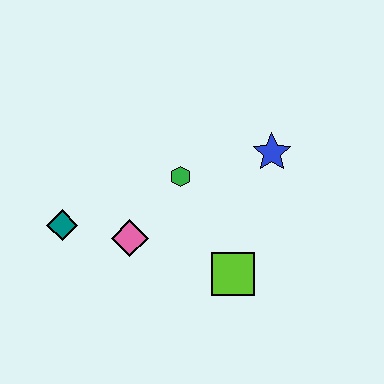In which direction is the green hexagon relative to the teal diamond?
The green hexagon is to the right of the teal diamond.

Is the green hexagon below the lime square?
No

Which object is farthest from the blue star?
The teal diamond is farthest from the blue star.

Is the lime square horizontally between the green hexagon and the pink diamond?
No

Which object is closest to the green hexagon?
The pink diamond is closest to the green hexagon.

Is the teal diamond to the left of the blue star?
Yes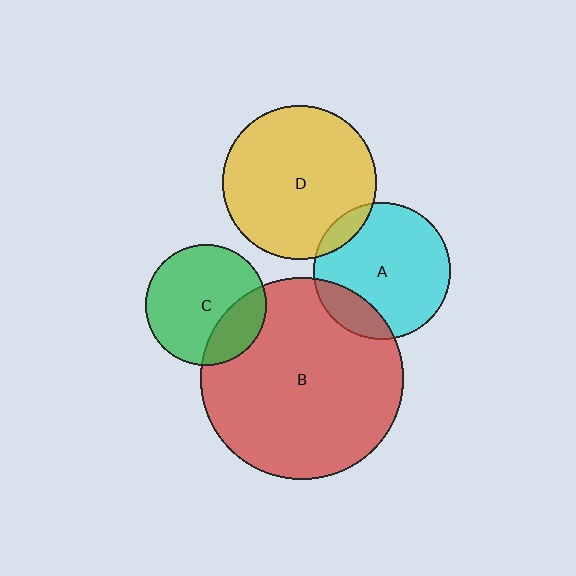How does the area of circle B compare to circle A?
Approximately 2.2 times.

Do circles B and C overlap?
Yes.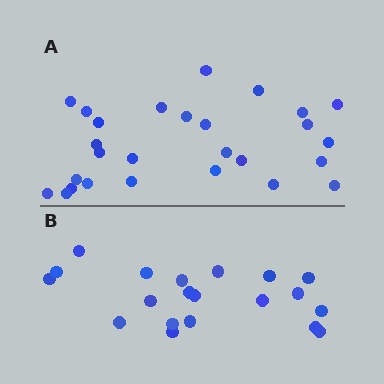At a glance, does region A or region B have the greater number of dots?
Region A (the top region) has more dots.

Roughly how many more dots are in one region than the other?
Region A has roughly 8 or so more dots than region B.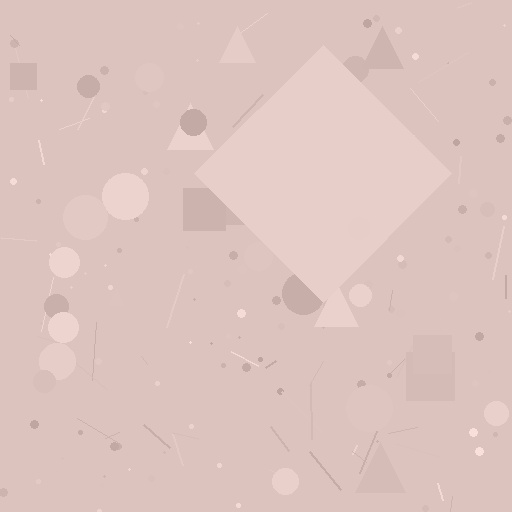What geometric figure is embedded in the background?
A diamond is embedded in the background.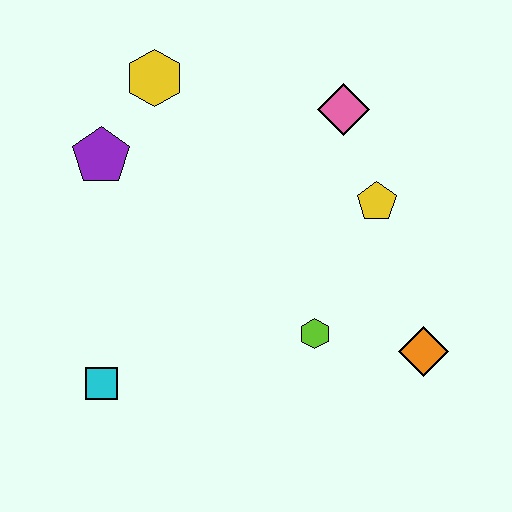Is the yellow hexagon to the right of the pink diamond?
No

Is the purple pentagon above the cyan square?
Yes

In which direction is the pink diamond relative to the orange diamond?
The pink diamond is above the orange diamond.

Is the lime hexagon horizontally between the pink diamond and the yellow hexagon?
Yes